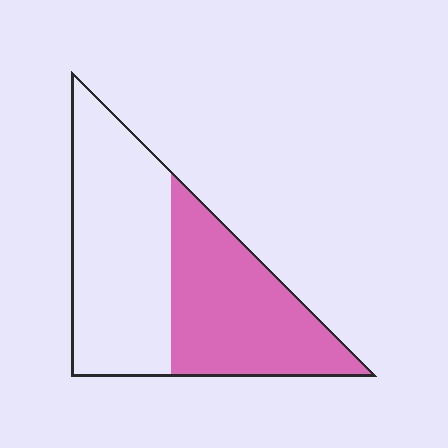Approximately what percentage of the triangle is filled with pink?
Approximately 45%.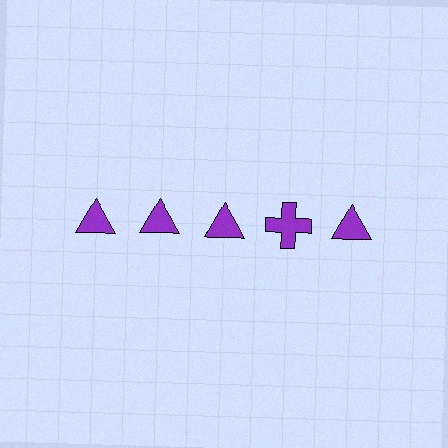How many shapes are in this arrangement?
There are 5 shapes arranged in a grid pattern.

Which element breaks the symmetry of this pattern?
The purple cross in the top row, second from right column breaks the symmetry. All other shapes are purple triangles.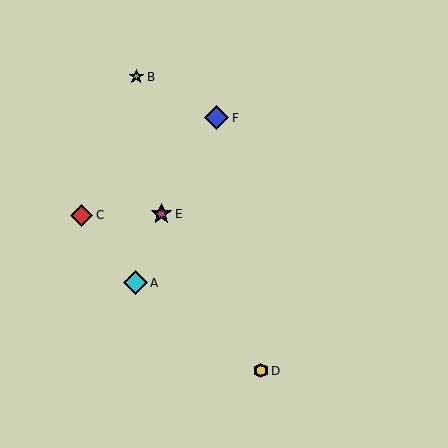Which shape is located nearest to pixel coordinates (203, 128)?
The blue diamond (labeled F) at (217, 118) is nearest to that location.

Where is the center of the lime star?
The center of the lime star is at (136, 77).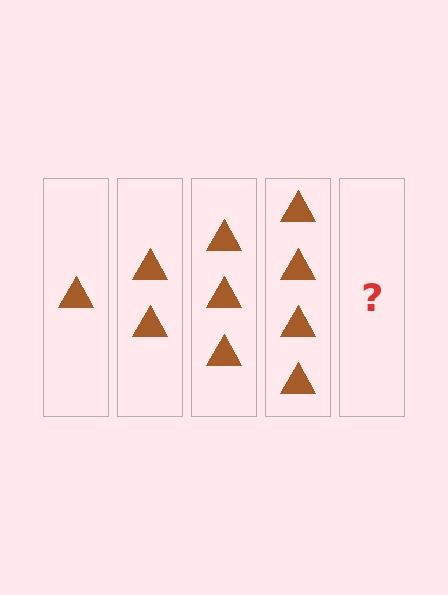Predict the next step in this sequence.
The next step is 5 triangles.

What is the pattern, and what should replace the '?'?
The pattern is that each step adds one more triangle. The '?' should be 5 triangles.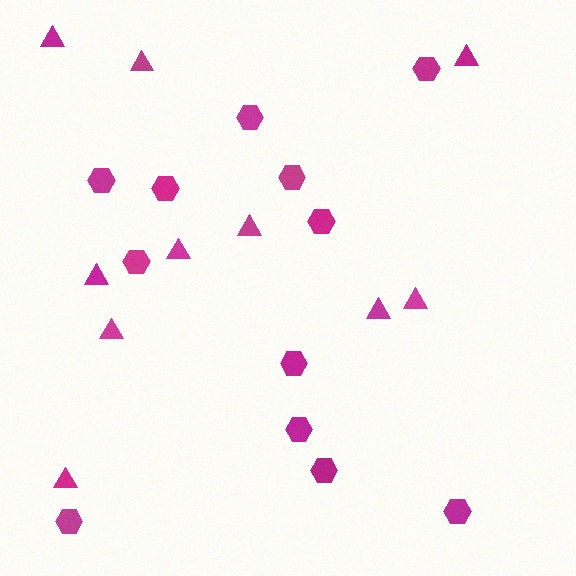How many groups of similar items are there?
There are 2 groups: one group of triangles (10) and one group of hexagons (12).